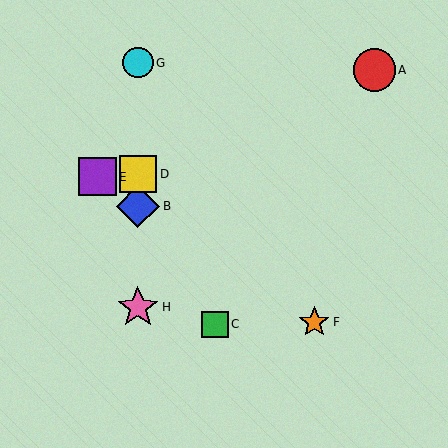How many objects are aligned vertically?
4 objects (B, D, G, H) are aligned vertically.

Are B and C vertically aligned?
No, B is at x≈138 and C is at x≈215.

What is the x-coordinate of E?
Object E is at x≈97.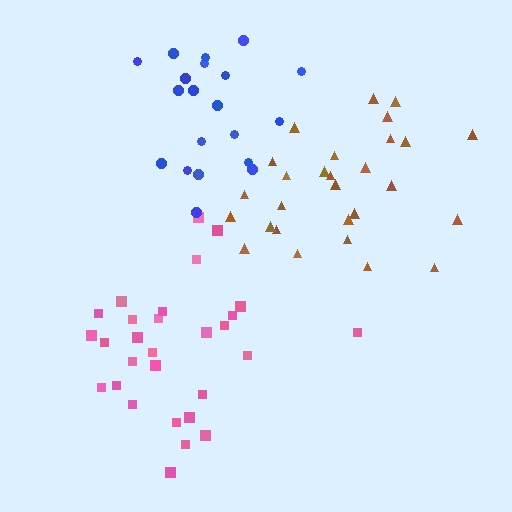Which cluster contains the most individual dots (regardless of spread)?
Pink (29).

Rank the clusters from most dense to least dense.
blue, brown, pink.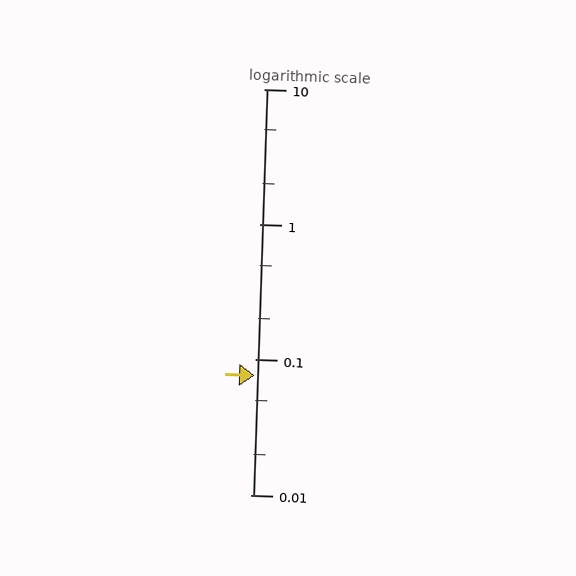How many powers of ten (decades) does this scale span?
The scale spans 3 decades, from 0.01 to 10.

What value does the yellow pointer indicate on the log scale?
The pointer indicates approximately 0.077.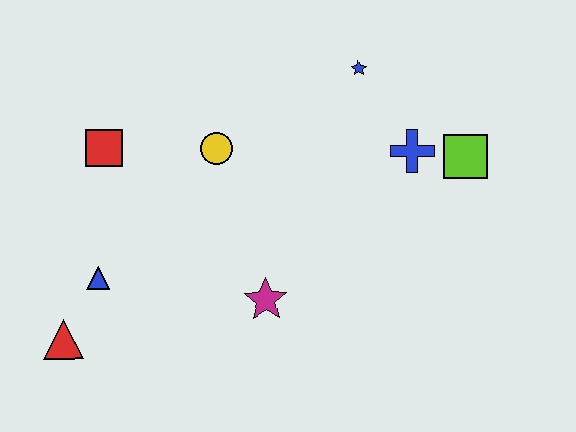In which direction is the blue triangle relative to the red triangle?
The blue triangle is above the red triangle.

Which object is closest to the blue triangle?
The red triangle is closest to the blue triangle.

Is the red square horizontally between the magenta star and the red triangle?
Yes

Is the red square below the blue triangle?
No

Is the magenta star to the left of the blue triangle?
No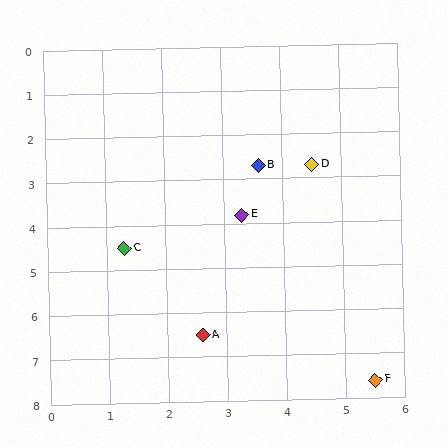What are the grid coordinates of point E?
Point E is at approximately (3.3, 3.8).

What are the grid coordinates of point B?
Point B is at approximately (3.6, 2.7).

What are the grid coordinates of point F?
Point F is at approximately (5.5, 7.6).